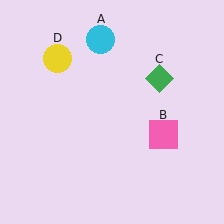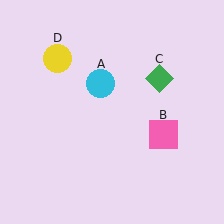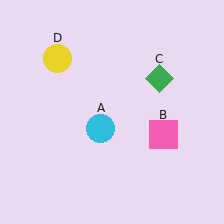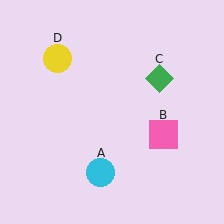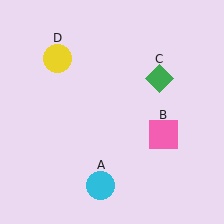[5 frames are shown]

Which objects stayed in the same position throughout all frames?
Pink square (object B) and green diamond (object C) and yellow circle (object D) remained stationary.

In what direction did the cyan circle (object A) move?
The cyan circle (object A) moved down.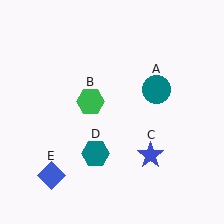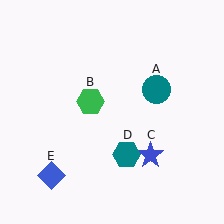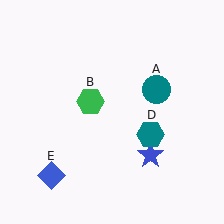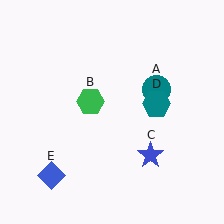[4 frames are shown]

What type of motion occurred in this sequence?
The teal hexagon (object D) rotated counterclockwise around the center of the scene.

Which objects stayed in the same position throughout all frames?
Teal circle (object A) and green hexagon (object B) and blue star (object C) and blue diamond (object E) remained stationary.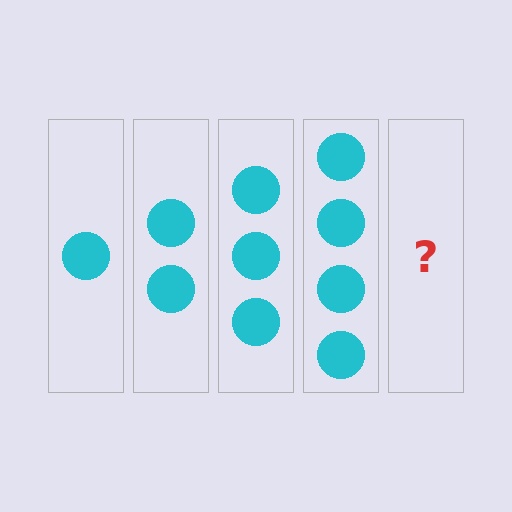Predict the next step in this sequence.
The next step is 5 circles.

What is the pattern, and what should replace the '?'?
The pattern is that each step adds one more circle. The '?' should be 5 circles.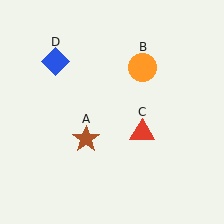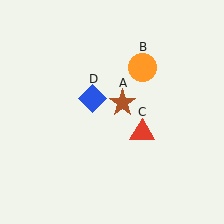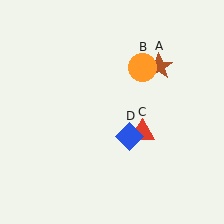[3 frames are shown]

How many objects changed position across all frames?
2 objects changed position: brown star (object A), blue diamond (object D).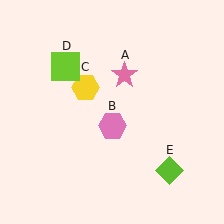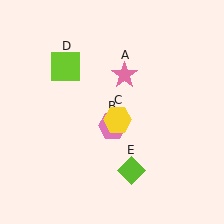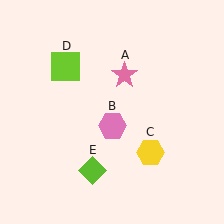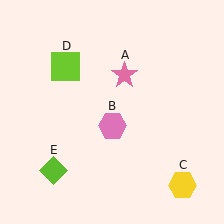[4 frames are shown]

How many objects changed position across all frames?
2 objects changed position: yellow hexagon (object C), lime diamond (object E).